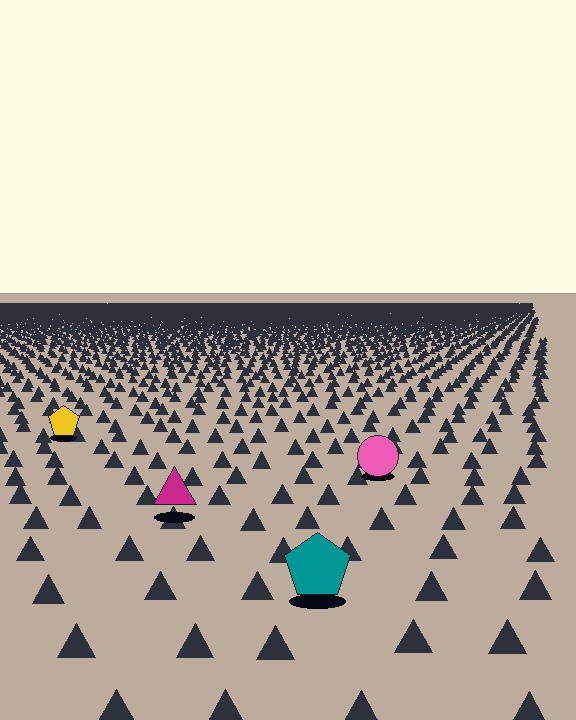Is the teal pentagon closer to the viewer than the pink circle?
Yes. The teal pentagon is closer — you can tell from the texture gradient: the ground texture is coarser near it.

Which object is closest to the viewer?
The teal pentagon is closest. The texture marks near it are larger and more spread out.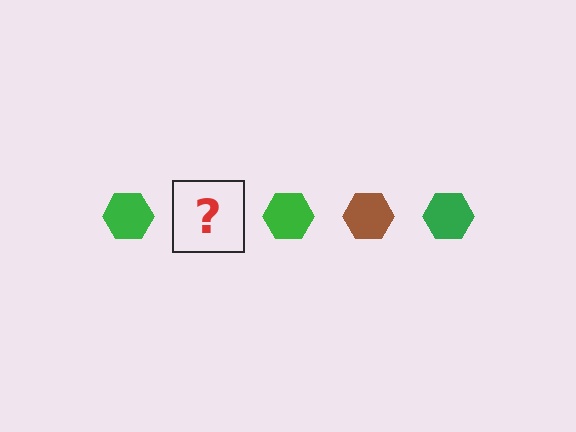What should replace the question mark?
The question mark should be replaced with a brown hexagon.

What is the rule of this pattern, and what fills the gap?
The rule is that the pattern cycles through green, brown hexagons. The gap should be filled with a brown hexagon.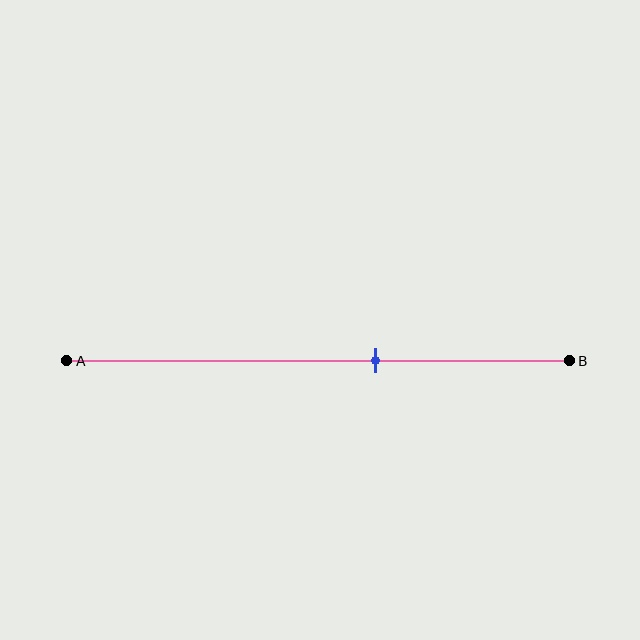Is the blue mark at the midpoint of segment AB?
No, the mark is at about 60% from A, not at the 50% midpoint.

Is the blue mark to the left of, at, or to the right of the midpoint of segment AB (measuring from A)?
The blue mark is to the right of the midpoint of segment AB.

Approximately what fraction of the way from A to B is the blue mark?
The blue mark is approximately 60% of the way from A to B.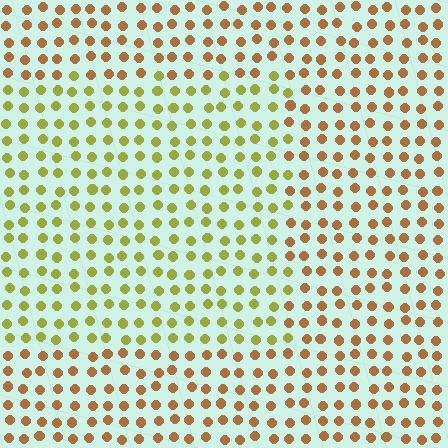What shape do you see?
I see a rectangle.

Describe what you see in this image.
The image is filled with small brown elements in a uniform arrangement. A rectangle-shaped region is visible where the elements are tinted to a slightly different hue, forming a subtle color boundary.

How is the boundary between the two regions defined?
The boundary is defined purely by a slight shift in hue (about 42 degrees). Spacing, size, and orientation are identical on both sides.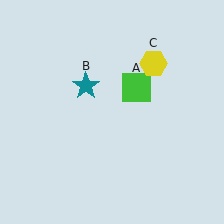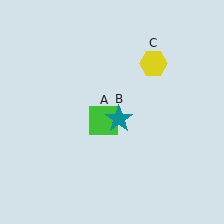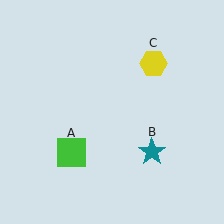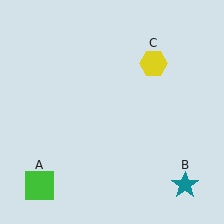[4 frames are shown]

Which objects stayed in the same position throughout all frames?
Yellow hexagon (object C) remained stationary.